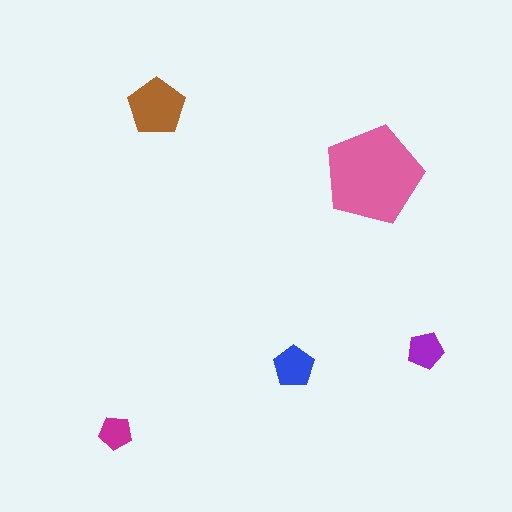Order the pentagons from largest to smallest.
the pink one, the brown one, the blue one, the purple one, the magenta one.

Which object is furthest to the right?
The purple pentagon is rightmost.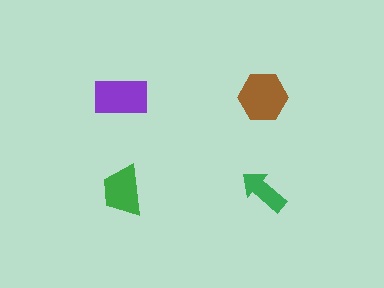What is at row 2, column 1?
A green trapezoid.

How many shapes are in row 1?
2 shapes.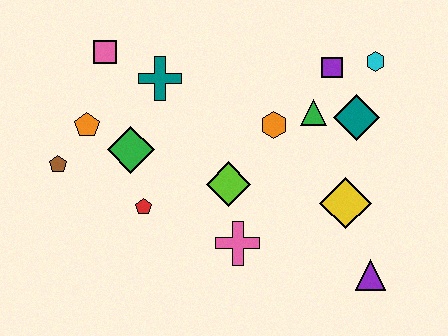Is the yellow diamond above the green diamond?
No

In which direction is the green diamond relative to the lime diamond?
The green diamond is to the left of the lime diamond.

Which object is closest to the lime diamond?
The pink cross is closest to the lime diamond.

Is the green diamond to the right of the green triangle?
No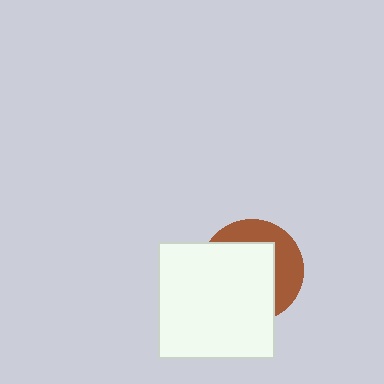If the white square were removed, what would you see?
You would see the complete brown circle.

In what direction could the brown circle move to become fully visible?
The brown circle could move toward the upper-right. That would shift it out from behind the white square entirely.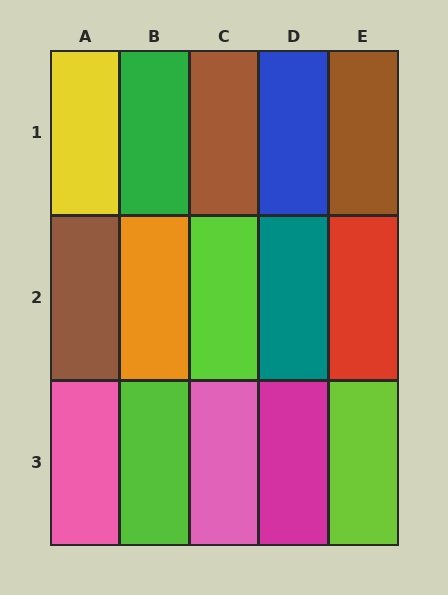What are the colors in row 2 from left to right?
Brown, orange, lime, teal, red.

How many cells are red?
1 cell is red.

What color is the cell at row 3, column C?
Pink.